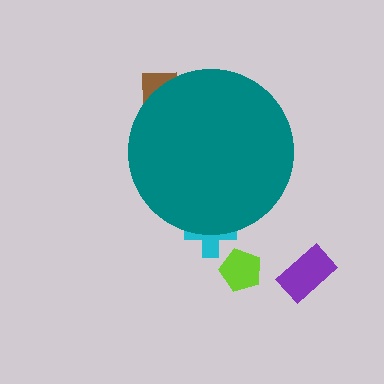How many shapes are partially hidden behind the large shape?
2 shapes are partially hidden.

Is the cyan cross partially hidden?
Yes, the cyan cross is partially hidden behind the teal circle.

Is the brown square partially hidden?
Yes, the brown square is partially hidden behind the teal circle.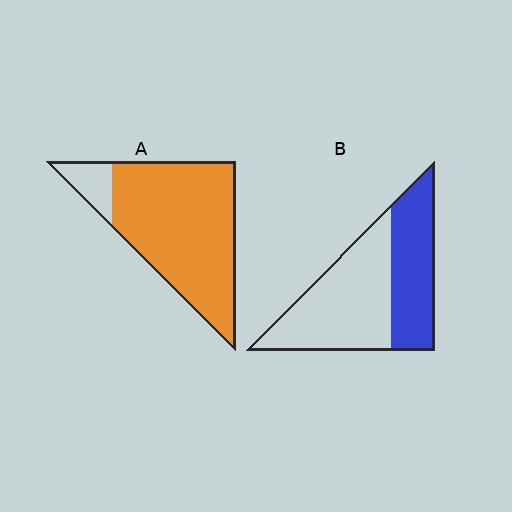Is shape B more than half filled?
No.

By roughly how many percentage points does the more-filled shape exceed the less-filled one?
By roughly 45 percentage points (A over B).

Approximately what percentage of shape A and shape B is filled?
A is approximately 90% and B is approximately 40%.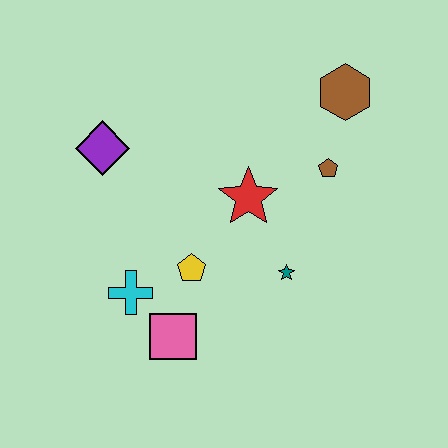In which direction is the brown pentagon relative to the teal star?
The brown pentagon is above the teal star.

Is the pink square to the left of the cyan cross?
No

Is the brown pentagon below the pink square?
No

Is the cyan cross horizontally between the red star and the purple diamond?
Yes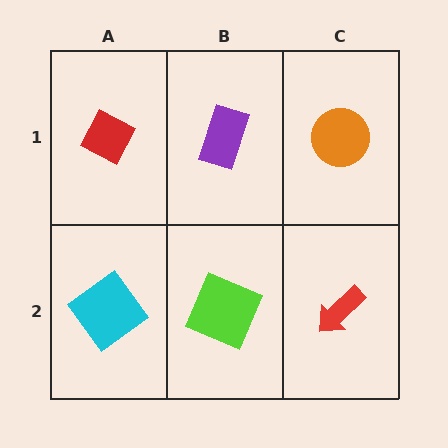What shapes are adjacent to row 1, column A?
A cyan diamond (row 2, column A), a purple rectangle (row 1, column B).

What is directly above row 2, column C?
An orange circle.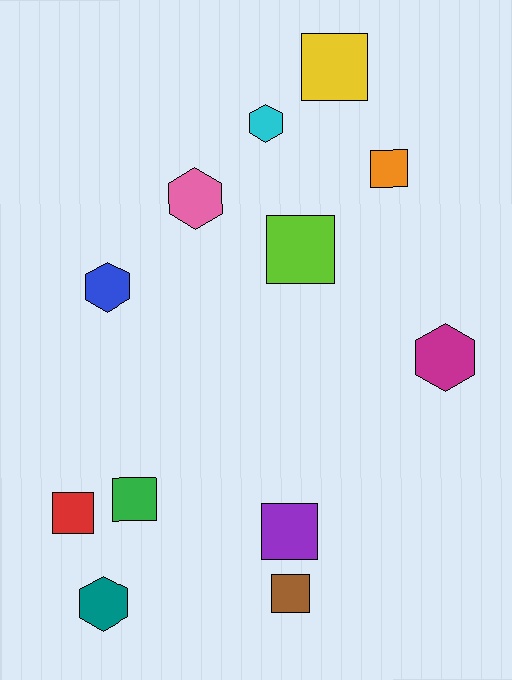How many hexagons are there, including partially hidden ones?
There are 5 hexagons.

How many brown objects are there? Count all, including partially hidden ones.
There is 1 brown object.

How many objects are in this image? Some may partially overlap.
There are 12 objects.